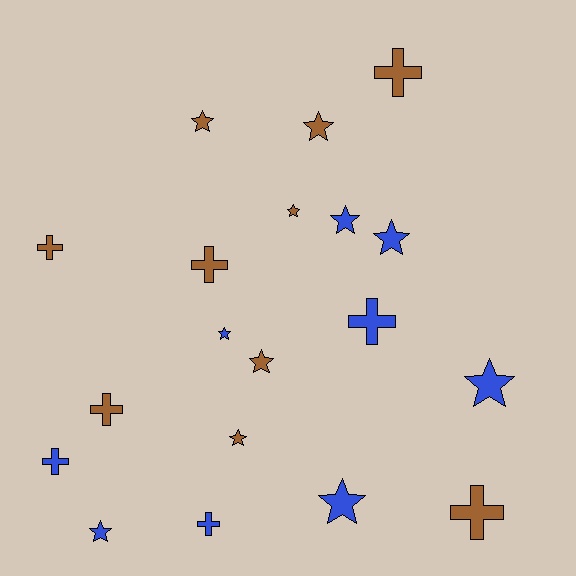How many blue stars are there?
There are 6 blue stars.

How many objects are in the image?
There are 19 objects.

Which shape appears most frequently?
Star, with 11 objects.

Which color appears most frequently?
Brown, with 10 objects.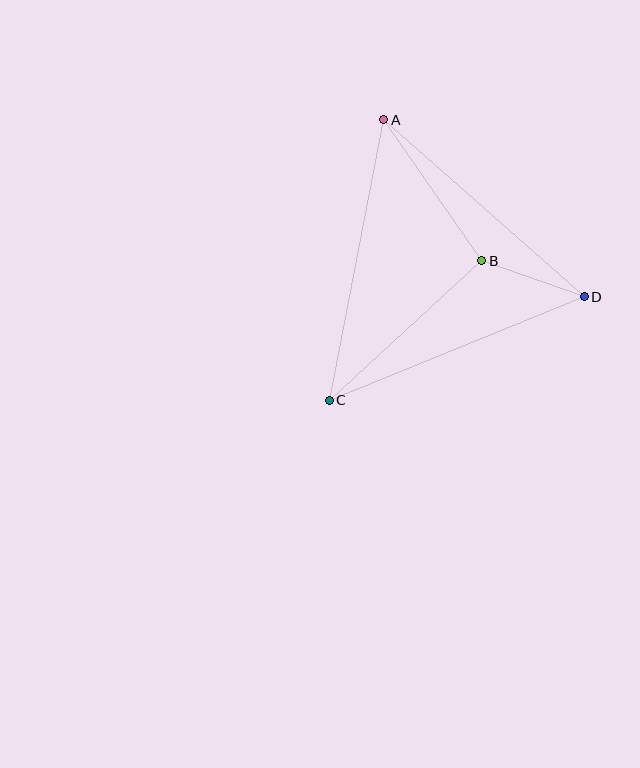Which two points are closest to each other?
Points B and D are closest to each other.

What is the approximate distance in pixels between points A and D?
The distance between A and D is approximately 268 pixels.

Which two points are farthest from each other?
Points A and C are farthest from each other.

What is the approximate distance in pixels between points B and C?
The distance between B and C is approximately 206 pixels.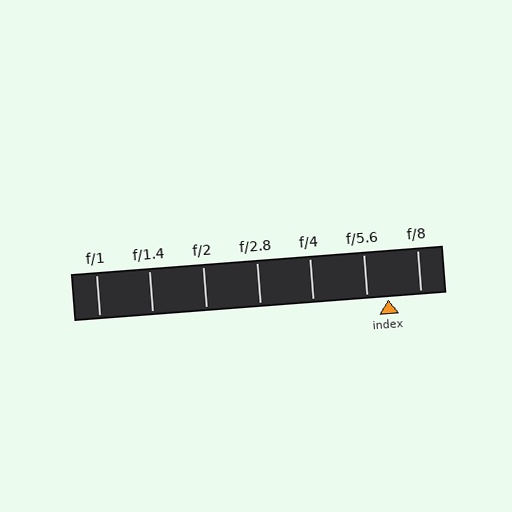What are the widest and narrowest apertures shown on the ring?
The widest aperture shown is f/1 and the narrowest is f/8.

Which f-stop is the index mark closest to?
The index mark is closest to f/5.6.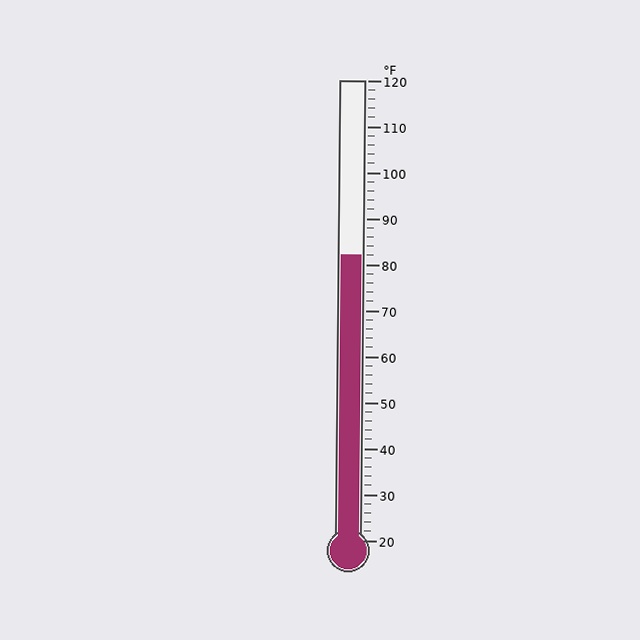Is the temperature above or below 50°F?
The temperature is above 50°F.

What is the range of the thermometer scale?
The thermometer scale ranges from 20°F to 120°F.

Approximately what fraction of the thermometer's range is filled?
The thermometer is filled to approximately 60% of its range.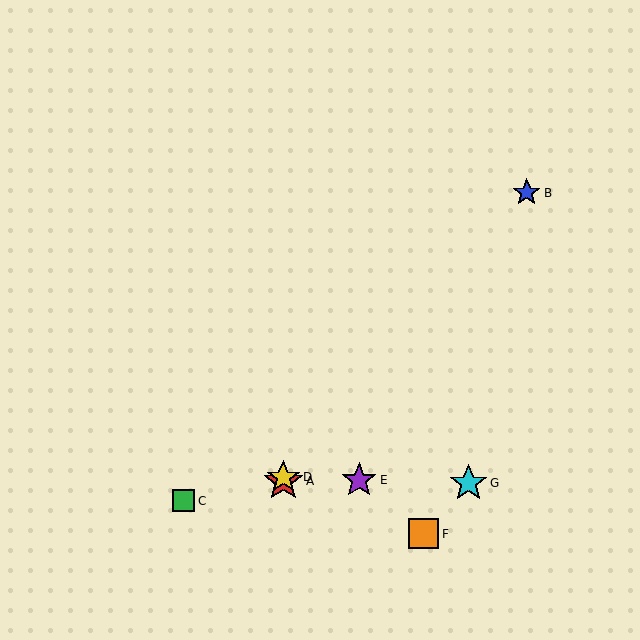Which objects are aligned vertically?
Objects A, D are aligned vertically.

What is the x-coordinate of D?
Object D is at x≈283.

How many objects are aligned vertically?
2 objects (A, D) are aligned vertically.